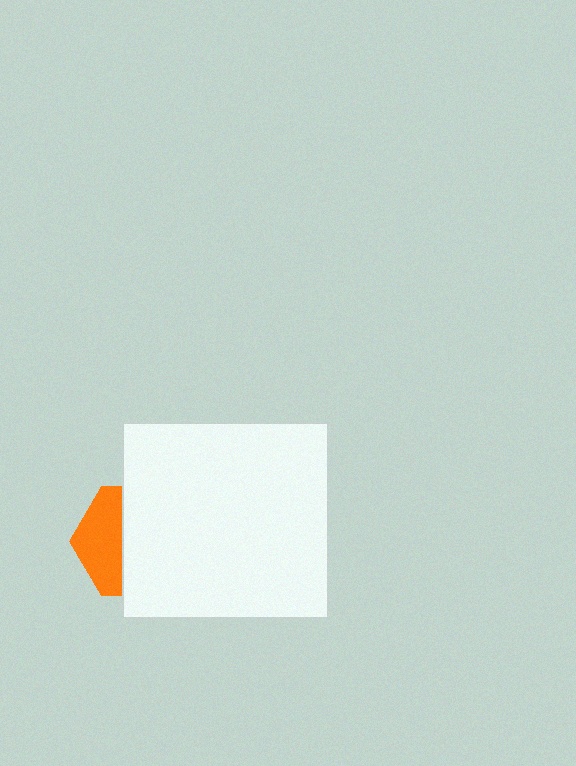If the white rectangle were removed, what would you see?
You would see the complete orange hexagon.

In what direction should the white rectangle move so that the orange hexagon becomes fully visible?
The white rectangle should move right. That is the shortest direction to clear the overlap and leave the orange hexagon fully visible.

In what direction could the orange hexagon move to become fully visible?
The orange hexagon could move left. That would shift it out from behind the white rectangle entirely.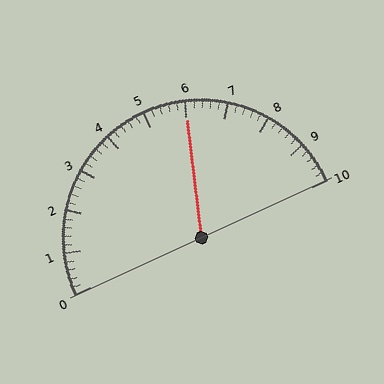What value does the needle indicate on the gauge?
The needle indicates approximately 6.0.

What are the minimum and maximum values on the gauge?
The gauge ranges from 0 to 10.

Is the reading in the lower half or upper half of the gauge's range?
The reading is in the upper half of the range (0 to 10).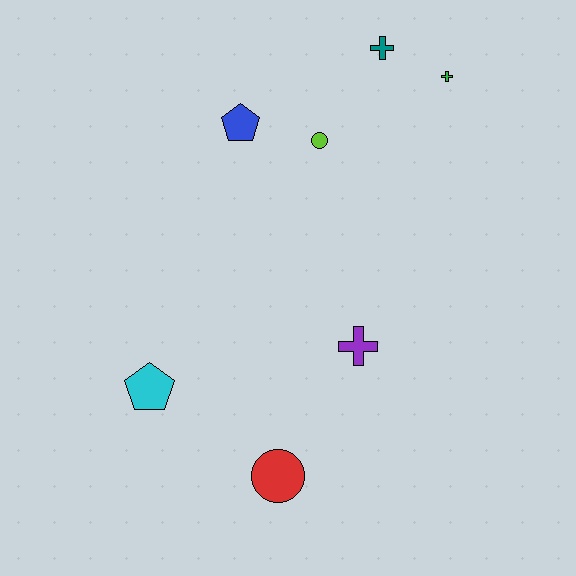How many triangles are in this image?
There are no triangles.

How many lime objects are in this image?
There is 1 lime object.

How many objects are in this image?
There are 7 objects.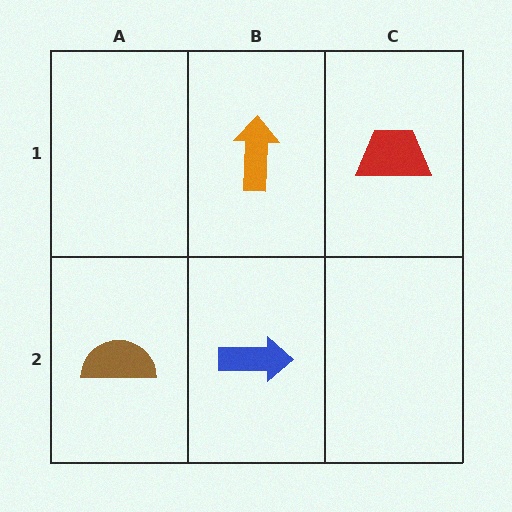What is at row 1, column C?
A red trapezoid.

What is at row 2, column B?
A blue arrow.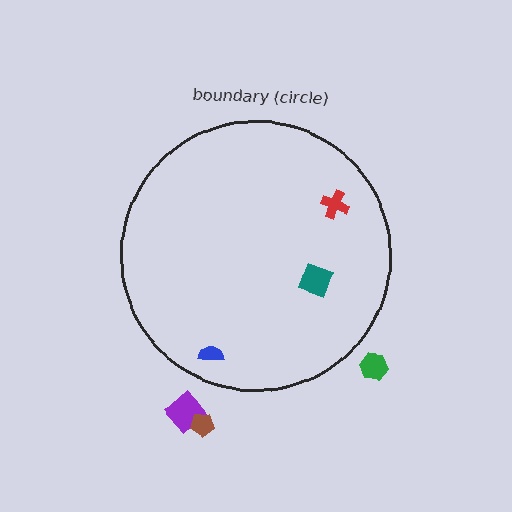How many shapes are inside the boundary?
3 inside, 3 outside.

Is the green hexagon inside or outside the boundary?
Outside.